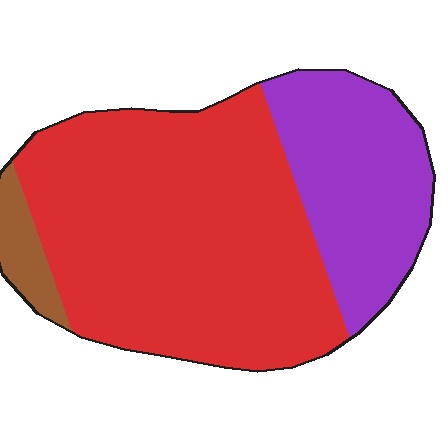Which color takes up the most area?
Red, at roughly 65%.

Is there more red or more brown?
Red.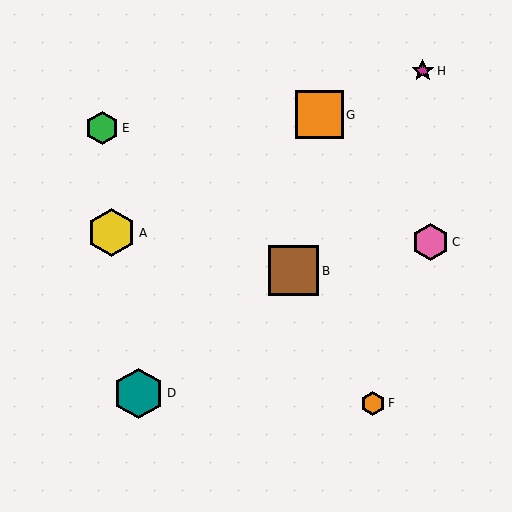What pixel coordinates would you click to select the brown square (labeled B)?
Click at (294, 271) to select the brown square B.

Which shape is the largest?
The teal hexagon (labeled D) is the largest.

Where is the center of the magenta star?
The center of the magenta star is at (423, 71).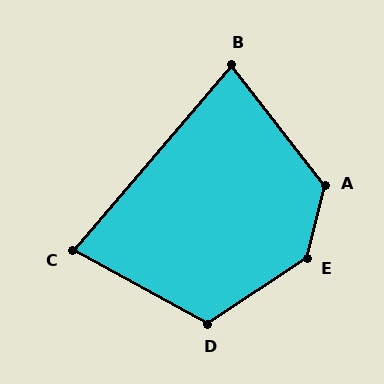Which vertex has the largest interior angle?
E, at approximately 137 degrees.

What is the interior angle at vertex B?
Approximately 78 degrees (acute).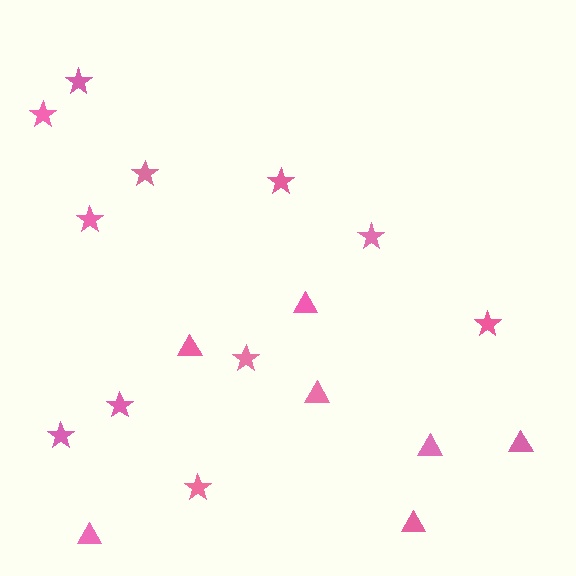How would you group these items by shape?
There are 2 groups: one group of stars (11) and one group of triangles (7).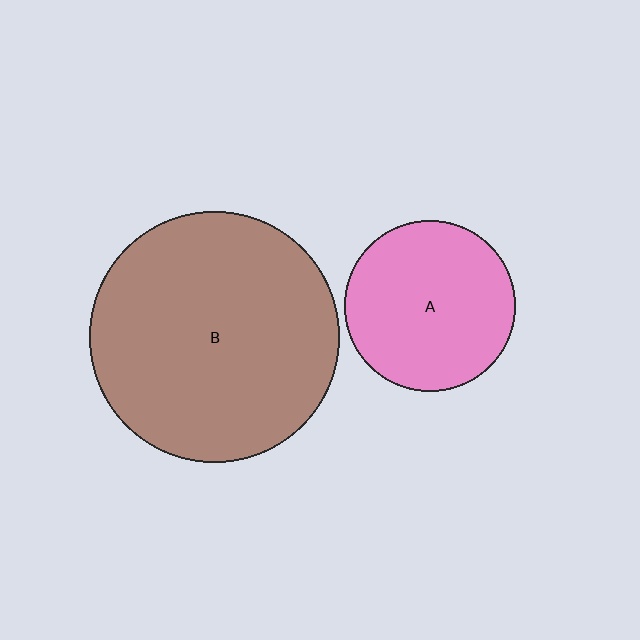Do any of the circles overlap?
No, none of the circles overlap.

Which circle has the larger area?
Circle B (brown).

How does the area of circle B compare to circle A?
Approximately 2.1 times.